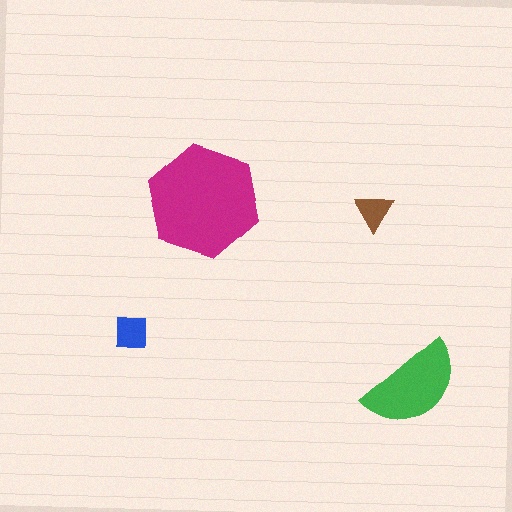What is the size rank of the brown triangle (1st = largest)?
4th.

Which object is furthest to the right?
The green semicircle is rightmost.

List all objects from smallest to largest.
The brown triangle, the blue square, the green semicircle, the magenta hexagon.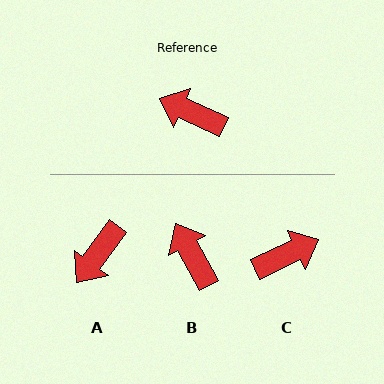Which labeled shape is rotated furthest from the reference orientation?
C, about 131 degrees away.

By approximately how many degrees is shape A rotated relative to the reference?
Approximately 78 degrees counter-clockwise.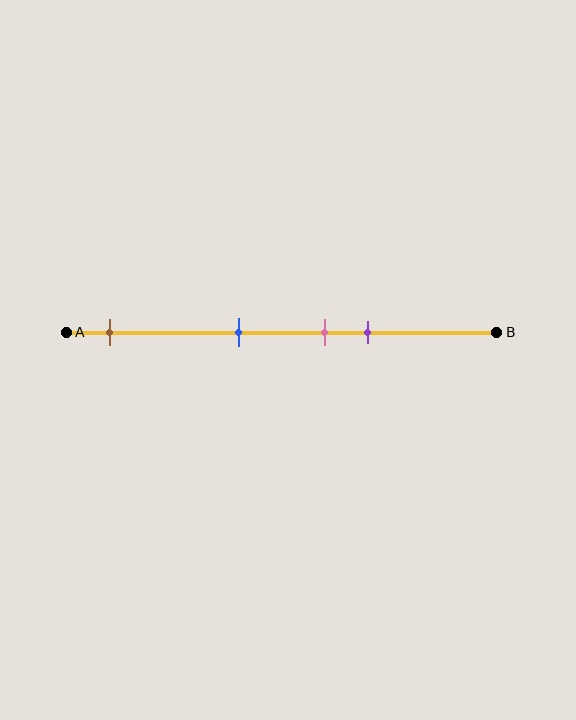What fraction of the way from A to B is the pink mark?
The pink mark is approximately 60% (0.6) of the way from A to B.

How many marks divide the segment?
There are 4 marks dividing the segment.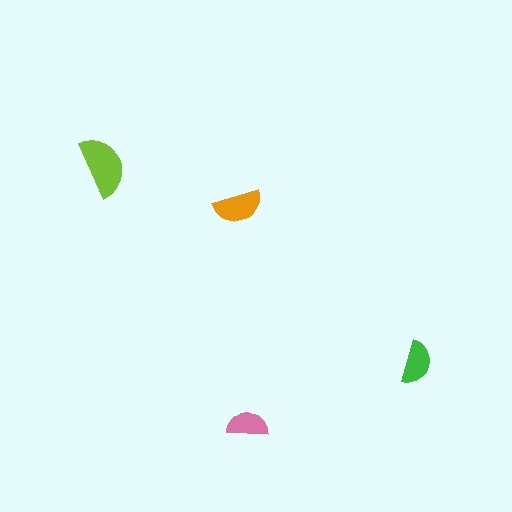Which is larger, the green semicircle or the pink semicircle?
The green one.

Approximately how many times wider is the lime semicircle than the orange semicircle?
About 1.5 times wider.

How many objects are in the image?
There are 4 objects in the image.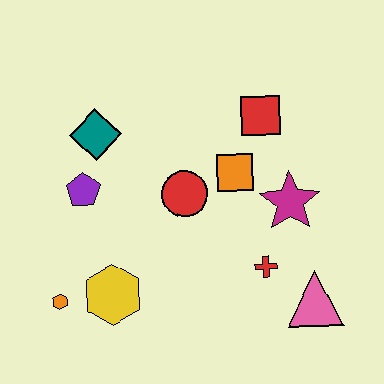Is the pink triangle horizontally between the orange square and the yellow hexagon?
No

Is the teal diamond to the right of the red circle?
No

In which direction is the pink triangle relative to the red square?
The pink triangle is below the red square.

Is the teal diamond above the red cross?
Yes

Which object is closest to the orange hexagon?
The yellow hexagon is closest to the orange hexagon.